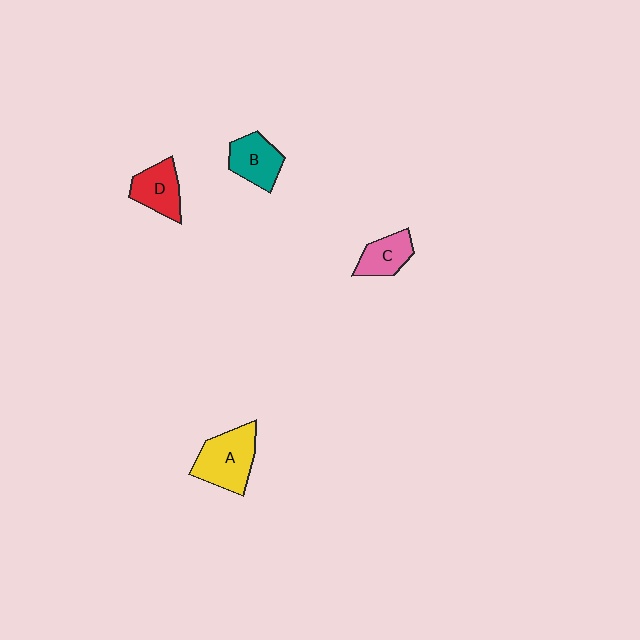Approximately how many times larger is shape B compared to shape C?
Approximately 1.2 times.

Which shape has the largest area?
Shape A (yellow).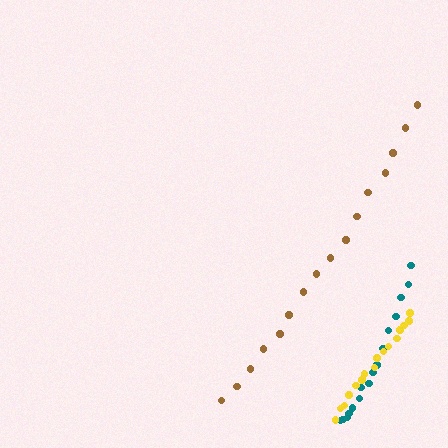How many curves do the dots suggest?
There are 3 distinct paths.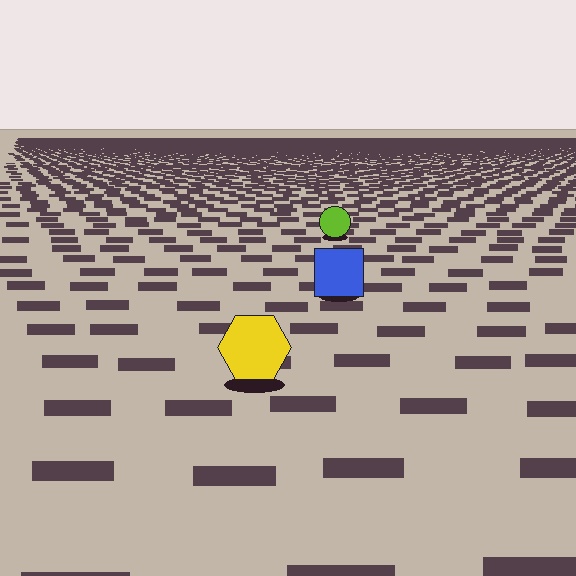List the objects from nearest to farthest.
From nearest to farthest: the yellow hexagon, the blue square, the lime circle.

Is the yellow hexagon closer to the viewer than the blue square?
Yes. The yellow hexagon is closer — you can tell from the texture gradient: the ground texture is coarser near it.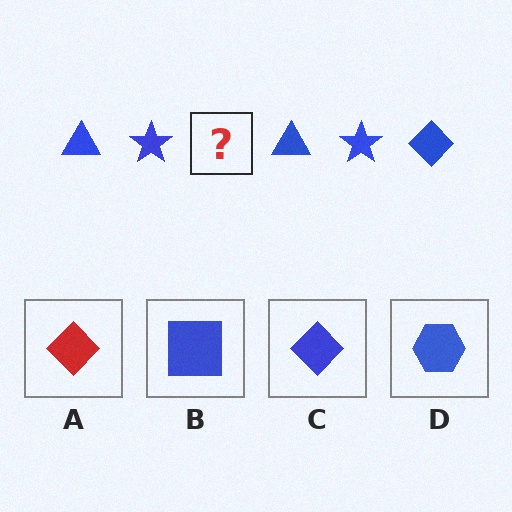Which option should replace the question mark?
Option C.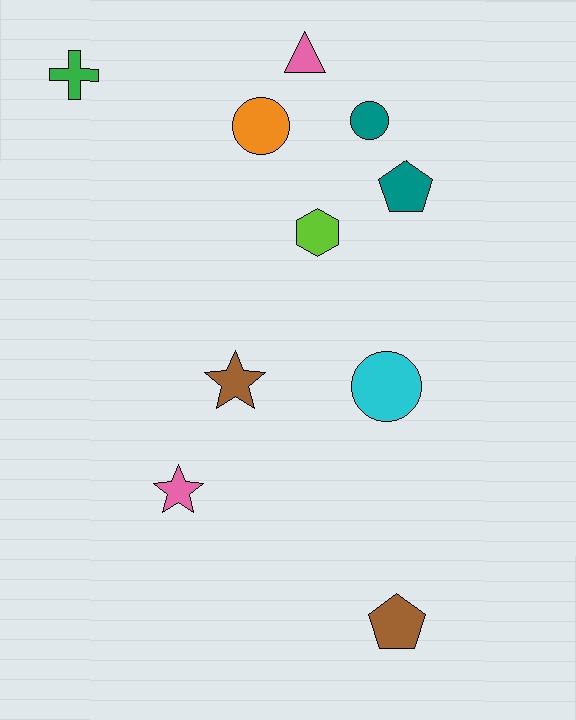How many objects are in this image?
There are 10 objects.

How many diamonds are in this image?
There are no diamonds.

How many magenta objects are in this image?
There are no magenta objects.